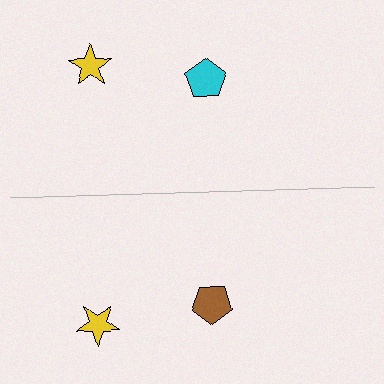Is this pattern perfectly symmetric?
No, the pattern is not perfectly symmetric. The brown pentagon on the bottom side breaks the symmetry — its mirror counterpart is cyan.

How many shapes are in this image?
There are 4 shapes in this image.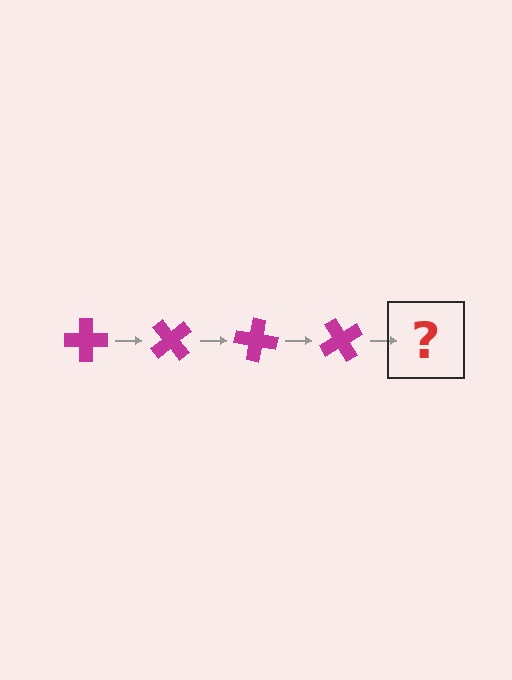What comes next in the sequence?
The next element should be a magenta cross rotated 200 degrees.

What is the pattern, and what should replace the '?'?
The pattern is that the cross rotates 50 degrees each step. The '?' should be a magenta cross rotated 200 degrees.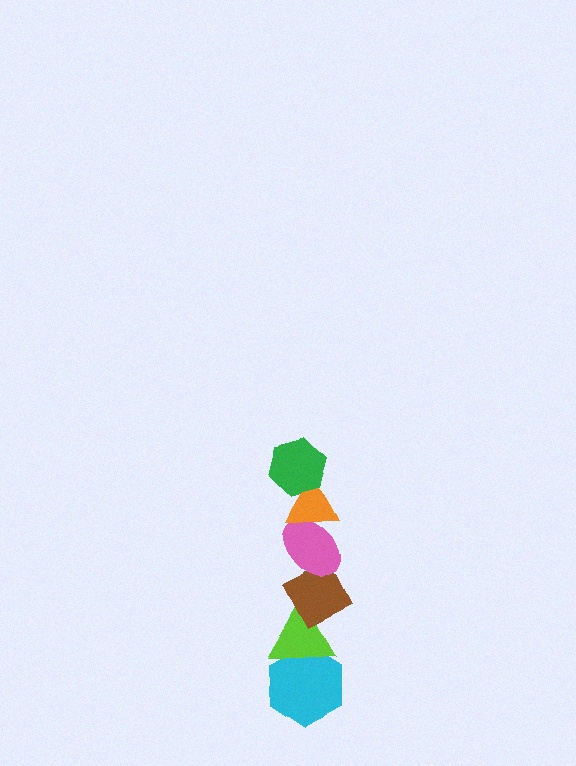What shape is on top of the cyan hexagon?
The lime triangle is on top of the cyan hexagon.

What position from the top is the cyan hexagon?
The cyan hexagon is 6th from the top.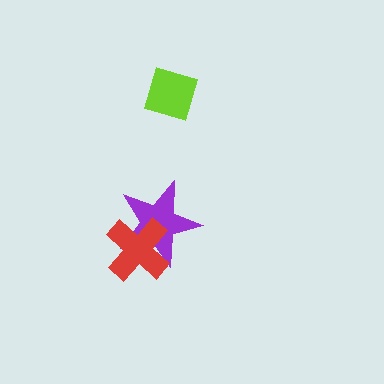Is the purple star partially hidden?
Yes, it is partially covered by another shape.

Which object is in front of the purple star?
The red cross is in front of the purple star.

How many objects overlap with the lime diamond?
0 objects overlap with the lime diamond.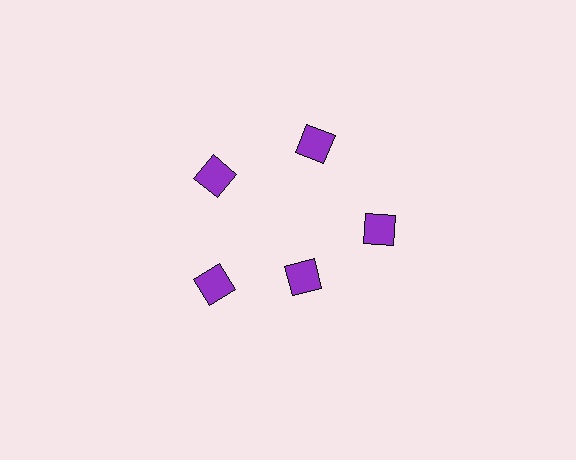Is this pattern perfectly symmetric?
No. The 5 purple diamonds are arranged in a ring, but one element near the 5 o'clock position is pulled inward toward the center, breaking the 5-fold rotational symmetry.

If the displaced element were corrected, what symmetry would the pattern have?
It would have 5-fold rotational symmetry — the pattern would map onto itself every 72 degrees.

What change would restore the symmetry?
The symmetry would be restored by moving it outward, back onto the ring so that all 5 diamonds sit at equal angles and equal distance from the center.